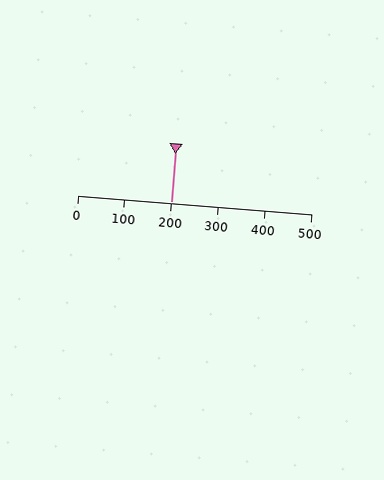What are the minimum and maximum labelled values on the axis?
The axis runs from 0 to 500.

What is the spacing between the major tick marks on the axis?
The major ticks are spaced 100 apart.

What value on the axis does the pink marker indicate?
The marker indicates approximately 200.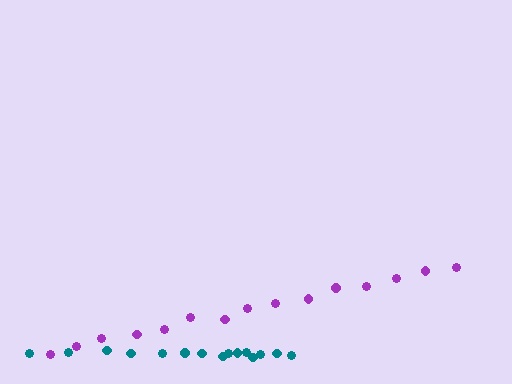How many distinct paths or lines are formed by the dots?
There are 2 distinct paths.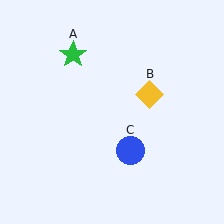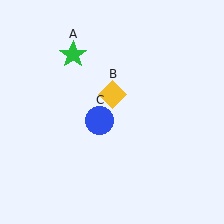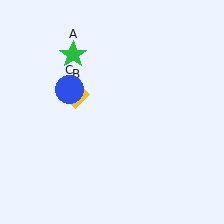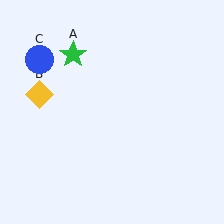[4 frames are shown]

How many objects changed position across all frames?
2 objects changed position: yellow diamond (object B), blue circle (object C).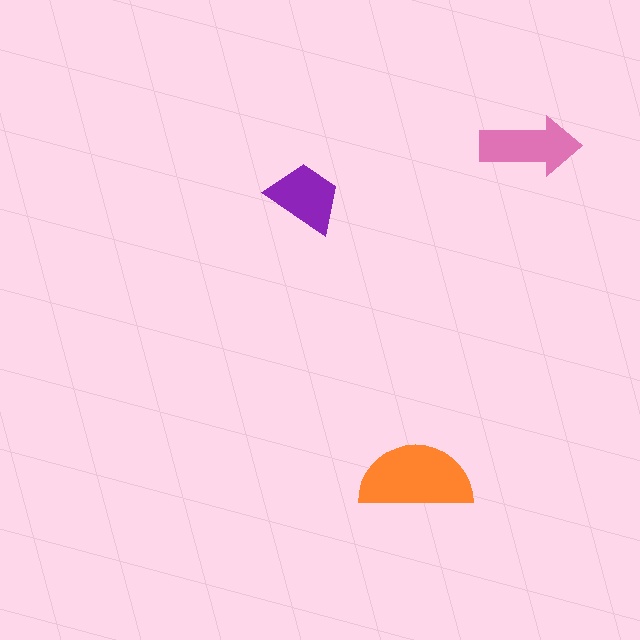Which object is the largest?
The orange semicircle.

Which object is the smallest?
The purple trapezoid.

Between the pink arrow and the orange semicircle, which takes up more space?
The orange semicircle.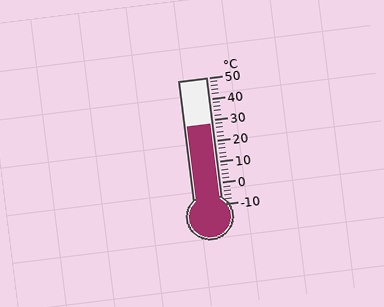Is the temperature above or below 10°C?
The temperature is above 10°C.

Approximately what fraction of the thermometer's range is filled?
The thermometer is filled to approximately 65% of its range.